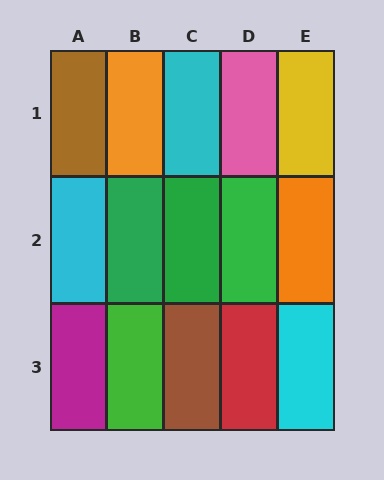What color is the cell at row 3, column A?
Magenta.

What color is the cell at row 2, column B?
Green.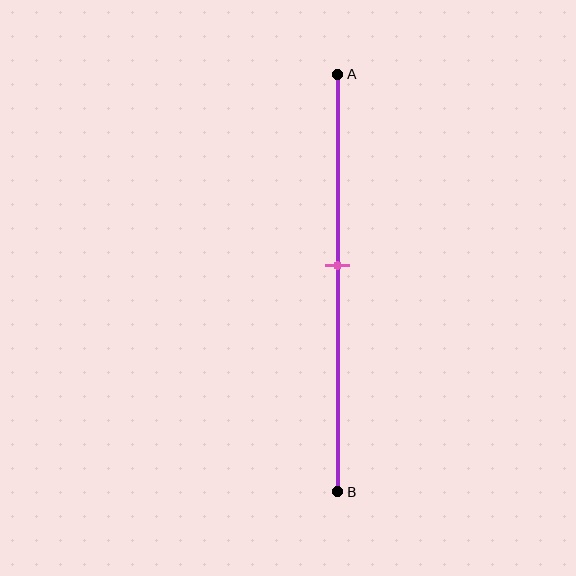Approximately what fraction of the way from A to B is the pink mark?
The pink mark is approximately 45% of the way from A to B.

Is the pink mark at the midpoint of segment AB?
No, the mark is at about 45% from A, not at the 50% midpoint.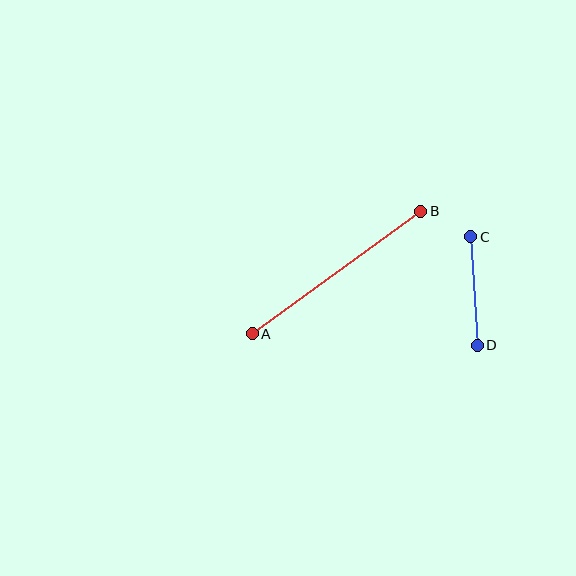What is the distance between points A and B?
The distance is approximately 208 pixels.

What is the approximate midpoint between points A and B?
The midpoint is at approximately (336, 273) pixels.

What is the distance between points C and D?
The distance is approximately 109 pixels.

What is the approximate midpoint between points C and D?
The midpoint is at approximately (474, 291) pixels.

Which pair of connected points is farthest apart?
Points A and B are farthest apart.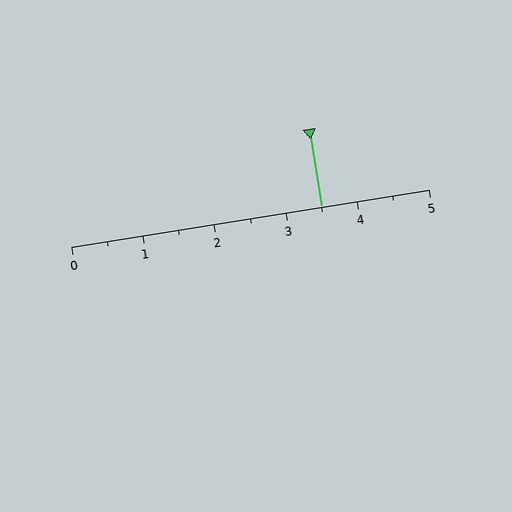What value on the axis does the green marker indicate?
The marker indicates approximately 3.5.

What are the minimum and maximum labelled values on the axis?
The axis runs from 0 to 5.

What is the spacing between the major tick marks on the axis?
The major ticks are spaced 1 apart.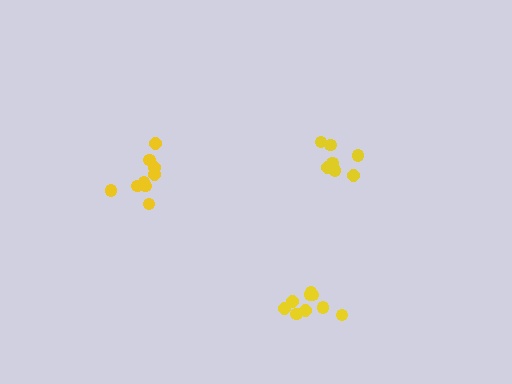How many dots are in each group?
Group 1: 9 dots, Group 2: 8 dots, Group 3: 9 dots (26 total).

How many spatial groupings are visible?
There are 3 spatial groupings.